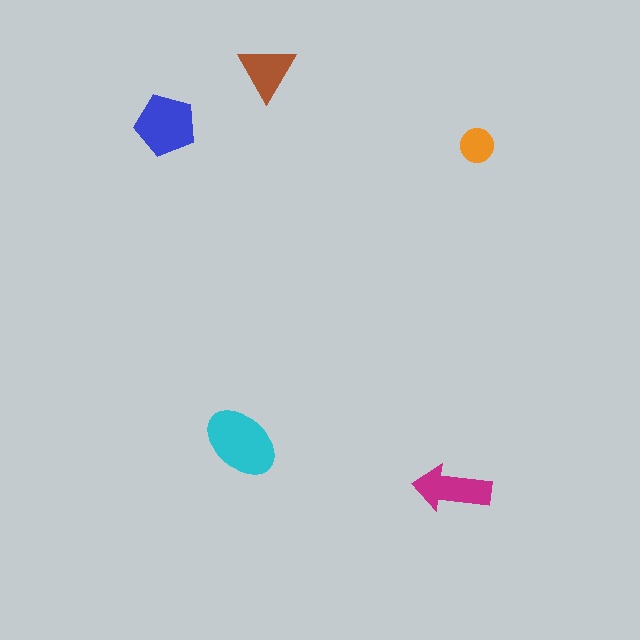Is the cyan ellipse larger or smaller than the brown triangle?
Larger.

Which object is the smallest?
The orange circle.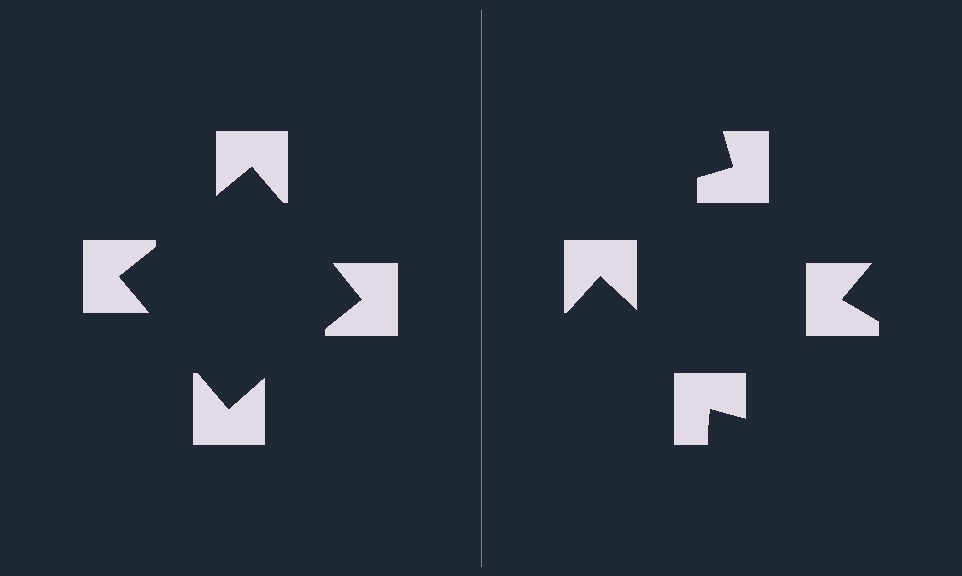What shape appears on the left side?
An illusory square.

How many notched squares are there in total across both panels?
8 — 4 on each side.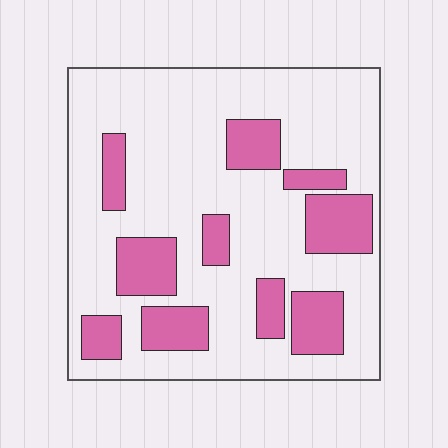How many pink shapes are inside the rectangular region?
10.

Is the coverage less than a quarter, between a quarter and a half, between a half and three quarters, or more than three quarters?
Between a quarter and a half.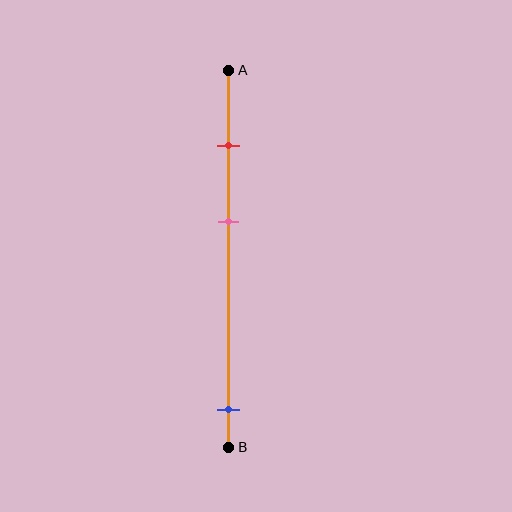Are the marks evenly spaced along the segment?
No, the marks are not evenly spaced.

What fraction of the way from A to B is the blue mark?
The blue mark is approximately 90% (0.9) of the way from A to B.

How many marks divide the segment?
There are 3 marks dividing the segment.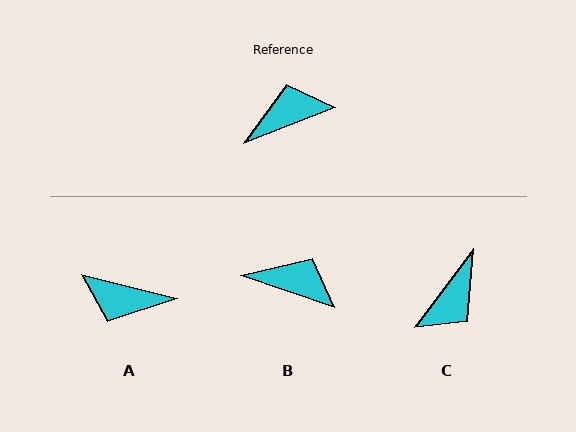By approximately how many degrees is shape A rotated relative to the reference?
Approximately 144 degrees counter-clockwise.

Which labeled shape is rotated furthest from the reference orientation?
C, about 149 degrees away.